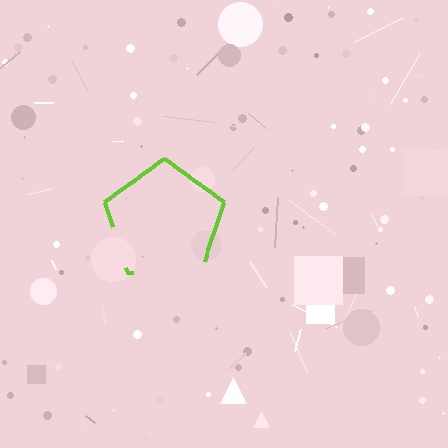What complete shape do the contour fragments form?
The contour fragments form a pentagon.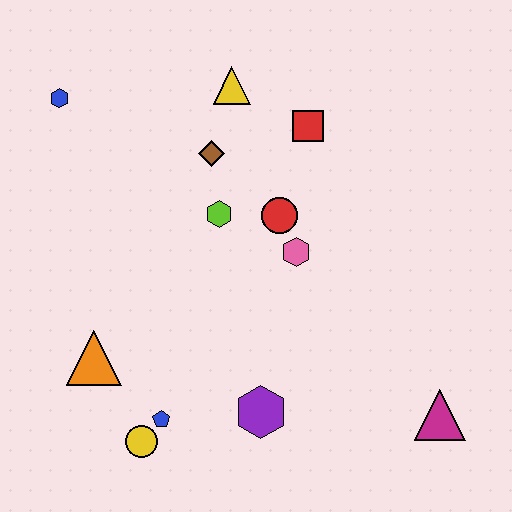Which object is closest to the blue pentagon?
The yellow circle is closest to the blue pentagon.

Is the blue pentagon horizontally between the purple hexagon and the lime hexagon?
No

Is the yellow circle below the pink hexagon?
Yes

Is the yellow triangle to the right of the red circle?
No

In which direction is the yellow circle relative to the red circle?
The yellow circle is below the red circle.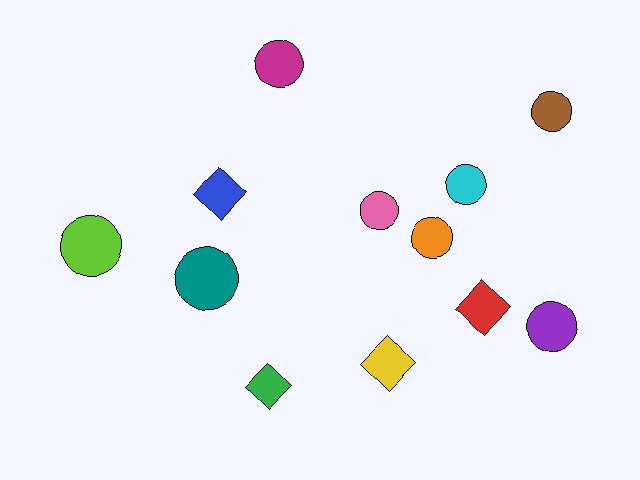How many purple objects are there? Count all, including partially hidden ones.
There is 1 purple object.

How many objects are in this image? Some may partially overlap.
There are 12 objects.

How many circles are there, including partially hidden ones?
There are 8 circles.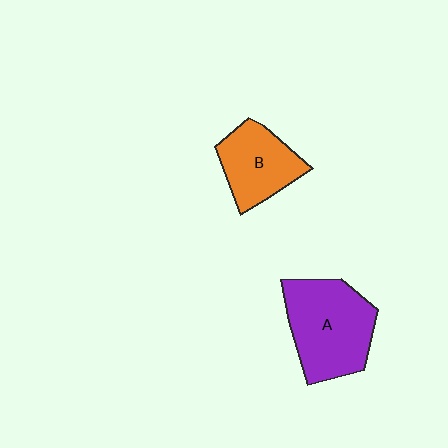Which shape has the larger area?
Shape A (purple).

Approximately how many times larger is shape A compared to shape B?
Approximately 1.4 times.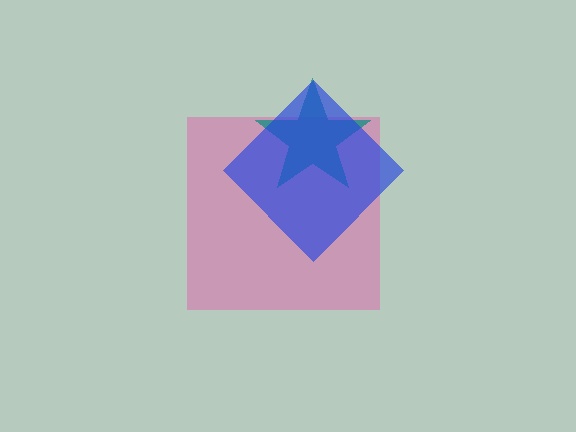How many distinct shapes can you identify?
There are 3 distinct shapes: a pink square, a teal star, a blue diamond.